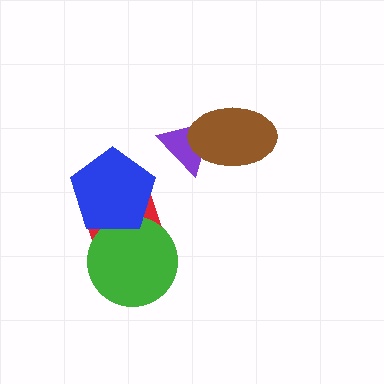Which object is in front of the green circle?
The blue pentagon is in front of the green circle.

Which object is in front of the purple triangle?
The brown ellipse is in front of the purple triangle.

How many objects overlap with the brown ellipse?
1 object overlaps with the brown ellipse.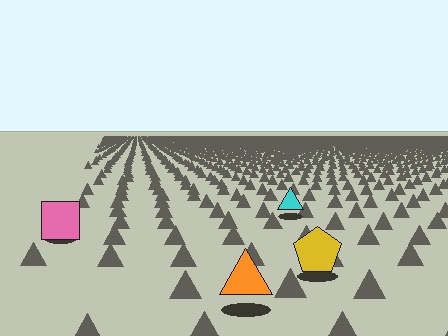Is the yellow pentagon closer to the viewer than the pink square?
Yes. The yellow pentagon is closer — you can tell from the texture gradient: the ground texture is coarser near it.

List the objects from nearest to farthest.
From nearest to farthest: the orange triangle, the yellow pentagon, the pink square, the cyan triangle.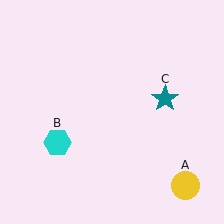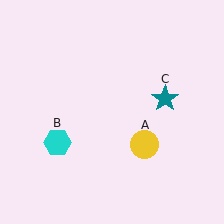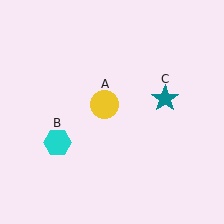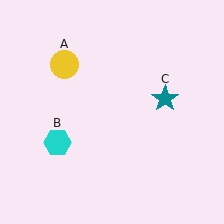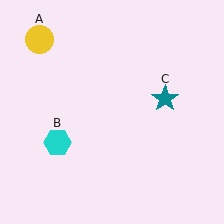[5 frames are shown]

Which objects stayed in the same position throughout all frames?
Cyan hexagon (object B) and teal star (object C) remained stationary.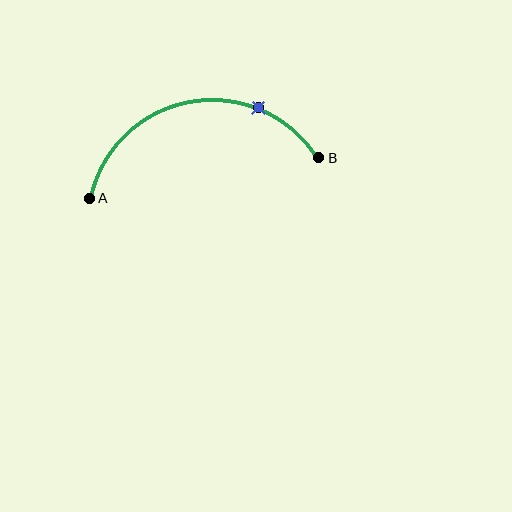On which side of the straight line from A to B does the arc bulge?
The arc bulges above the straight line connecting A and B.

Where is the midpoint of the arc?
The arc midpoint is the point on the curve farthest from the straight line joining A and B. It sits above that line.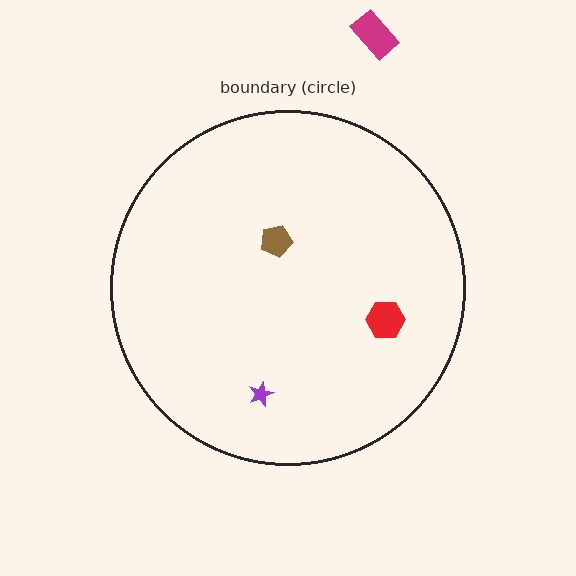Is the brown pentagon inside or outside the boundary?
Inside.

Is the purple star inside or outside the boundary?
Inside.